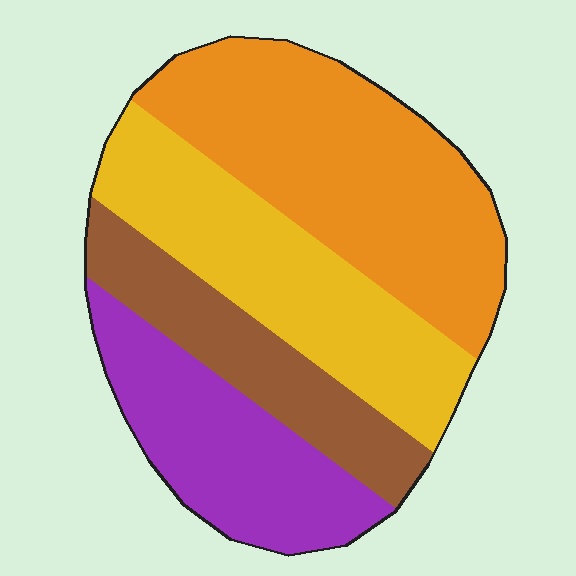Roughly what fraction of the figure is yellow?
Yellow covers roughly 25% of the figure.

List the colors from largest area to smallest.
From largest to smallest: orange, yellow, purple, brown.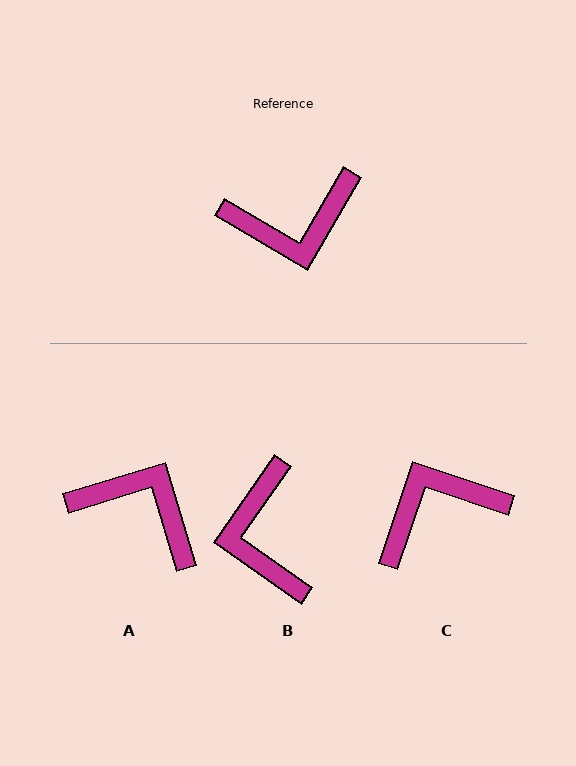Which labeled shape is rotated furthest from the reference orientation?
C, about 168 degrees away.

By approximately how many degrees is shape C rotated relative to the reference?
Approximately 168 degrees clockwise.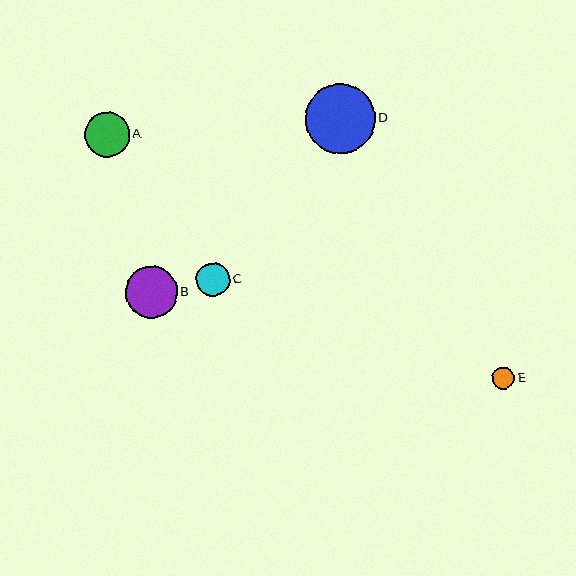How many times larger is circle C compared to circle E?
Circle C is approximately 1.5 times the size of circle E.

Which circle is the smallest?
Circle E is the smallest with a size of approximately 22 pixels.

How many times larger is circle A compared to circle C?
Circle A is approximately 1.3 times the size of circle C.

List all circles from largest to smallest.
From largest to smallest: D, B, A, C, E.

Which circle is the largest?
Circle D is the largest with a size of approximately 70 pixels.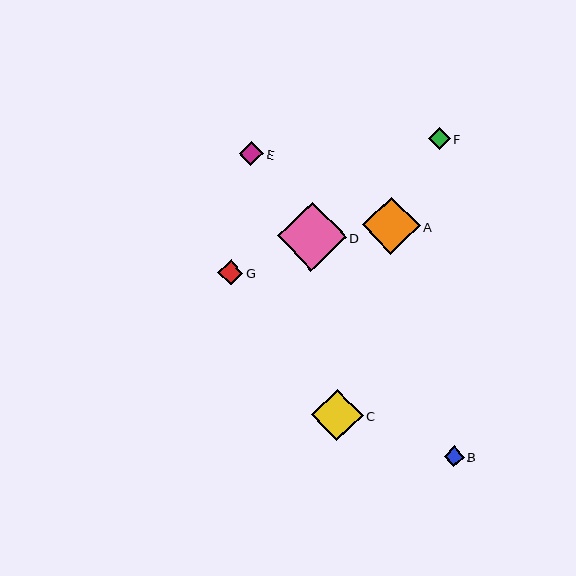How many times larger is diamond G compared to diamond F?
Diamond G is approximately 1.2 times the size of diamond F.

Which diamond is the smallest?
Diamond B is the smallest with a size of approximately 20 pixels.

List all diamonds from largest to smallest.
From largest to smallest: D, A, C, G, E, F, B.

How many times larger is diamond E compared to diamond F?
Diamond E is approximately 1.1 times the size of diamond F.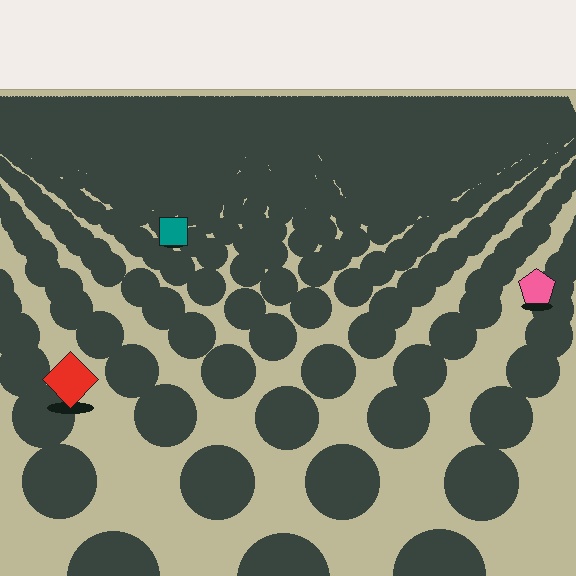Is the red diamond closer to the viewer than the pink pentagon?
Yes. The red diamond is closer — you can tell from the texture gradient: the ground texture is coarser near it.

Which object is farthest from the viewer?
The teal square is farthest from the viewer. It appears smaller and the ground texture around it is denser.